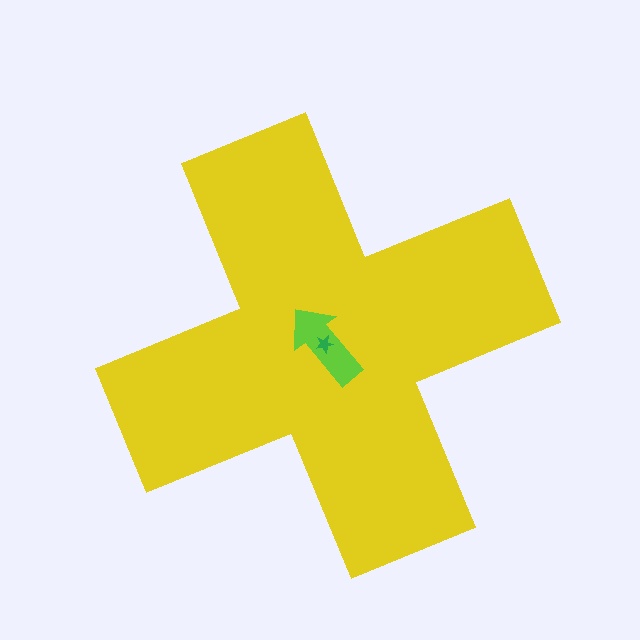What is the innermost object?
The green star.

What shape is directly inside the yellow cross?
The lime arrow.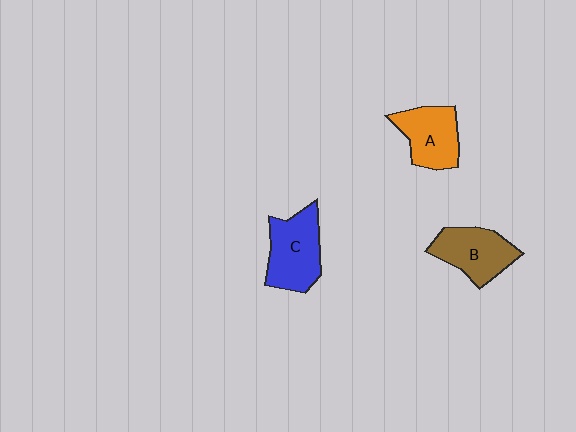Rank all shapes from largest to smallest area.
From largest to smallest: C (blue), B (brown), A (orange).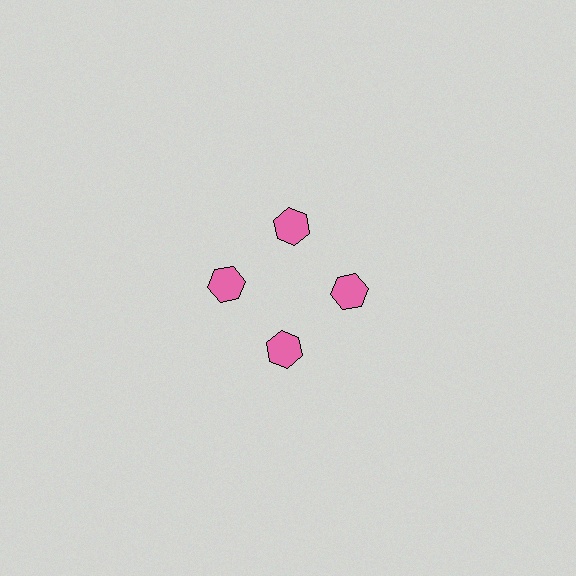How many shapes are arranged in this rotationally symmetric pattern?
There are 4 shapes, arranged in 4 groups of 1.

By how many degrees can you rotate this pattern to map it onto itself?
The pattern maps onto itself every 90 degrees of rotation.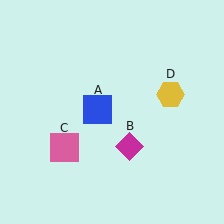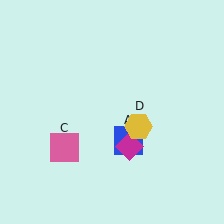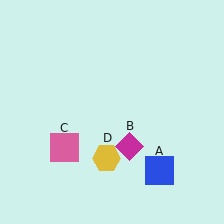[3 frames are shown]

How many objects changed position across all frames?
2 objects changed position: blue square (object A), yellow hexagon (object D).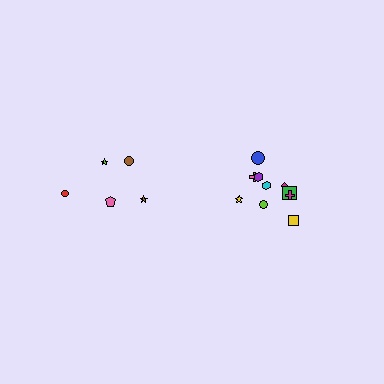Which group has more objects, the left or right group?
The right group.